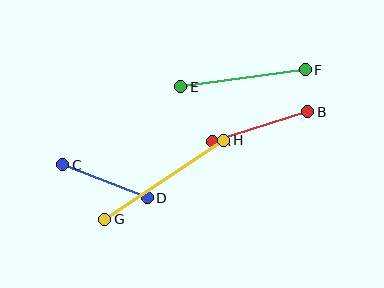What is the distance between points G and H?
The distance is approximately 143 pixels.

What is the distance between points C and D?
The distance is approximately 91 pixels.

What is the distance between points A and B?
The distance is approximately 100 pixels.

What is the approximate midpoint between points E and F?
The midpoint is at approximately (243, 78) pixels.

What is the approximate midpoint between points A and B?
The midpoint is at approximately (260, 126) pixels.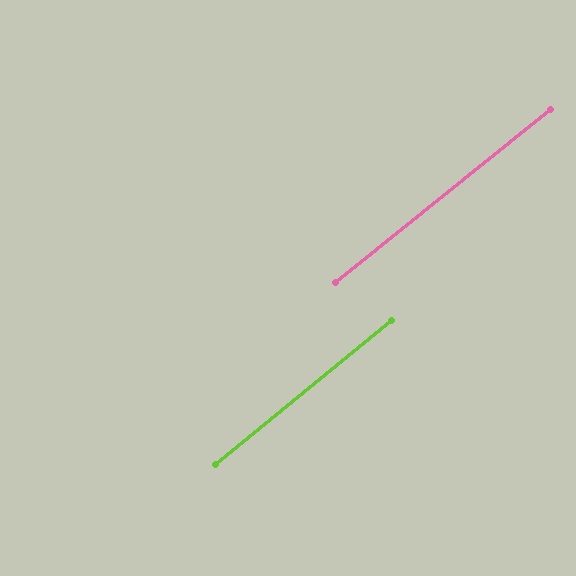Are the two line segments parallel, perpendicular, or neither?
Parallel — their directions differ by only 0.6°.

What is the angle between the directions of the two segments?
Approximately 1 degree.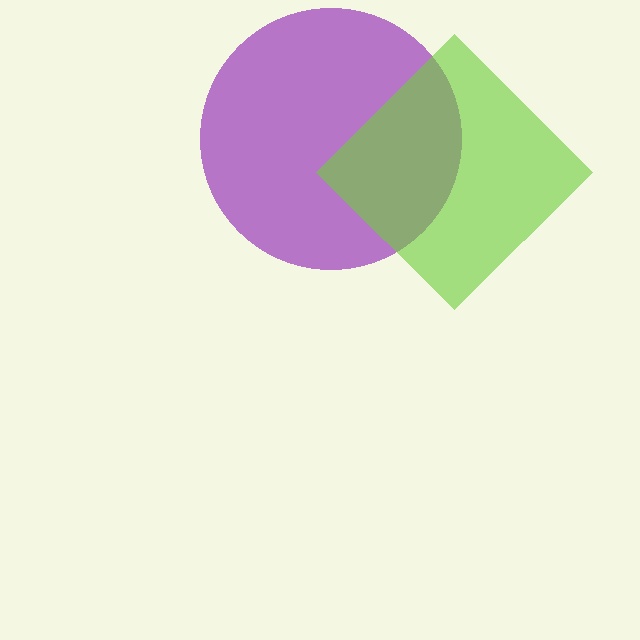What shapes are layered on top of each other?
The layered shapes are: a purple circle, a lime diamond.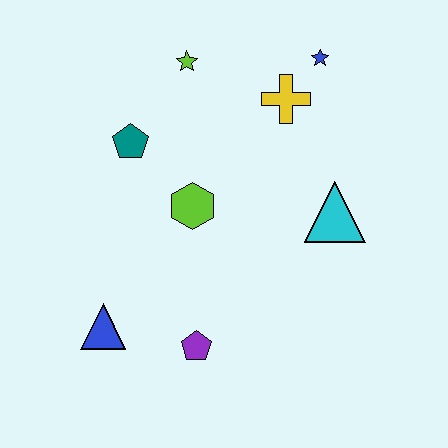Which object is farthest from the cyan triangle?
The blue triangle is farthest from the cyan triangle.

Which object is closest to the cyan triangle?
The yellow cross is closest to the cyan triangle.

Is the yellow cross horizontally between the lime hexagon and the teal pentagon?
No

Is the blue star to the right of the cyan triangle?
No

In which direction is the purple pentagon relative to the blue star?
The purple pentagon is below the blue star.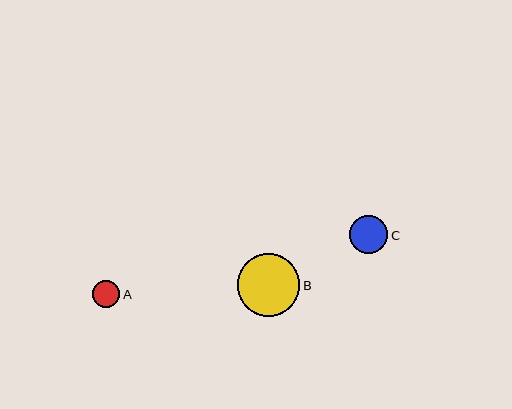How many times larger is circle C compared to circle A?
Circle C is approximately 1.4 times the size of circle A.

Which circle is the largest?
Circle B is the largest with a size of approximately 63 pixels.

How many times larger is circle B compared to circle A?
Circle B is approximately 2.3 times the size of circle A.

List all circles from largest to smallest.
From largest to smallest: B, C, A.